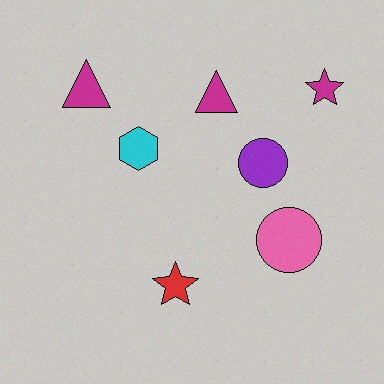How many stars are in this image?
There are 2 stars.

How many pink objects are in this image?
There is 1 pink object.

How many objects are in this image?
There are 7 objects.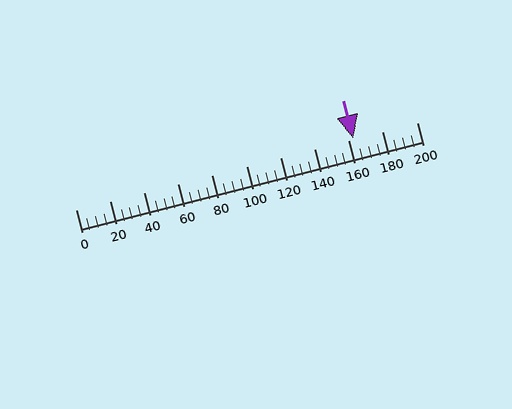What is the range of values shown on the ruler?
The ruler shows values from 0 to 200.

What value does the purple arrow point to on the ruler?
The purple arrow points to approximately 163.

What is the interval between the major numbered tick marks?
The major tick marks are spaced 20 units apart.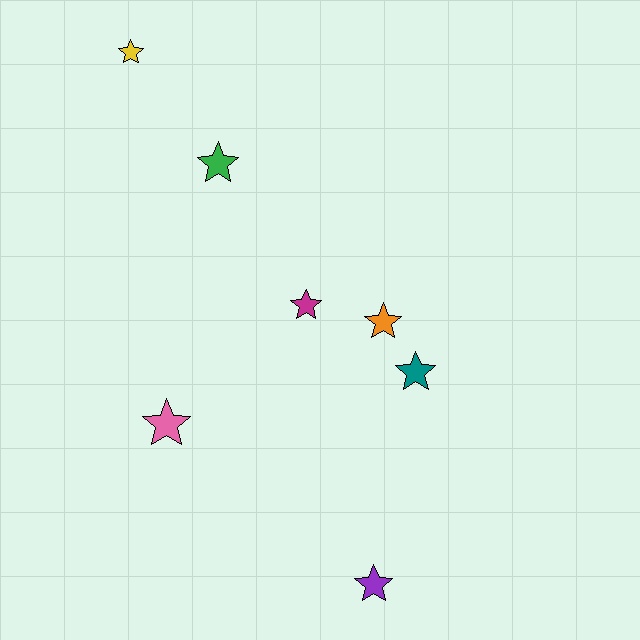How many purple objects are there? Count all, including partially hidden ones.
There is 1 purple object.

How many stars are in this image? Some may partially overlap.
There are 7 stars.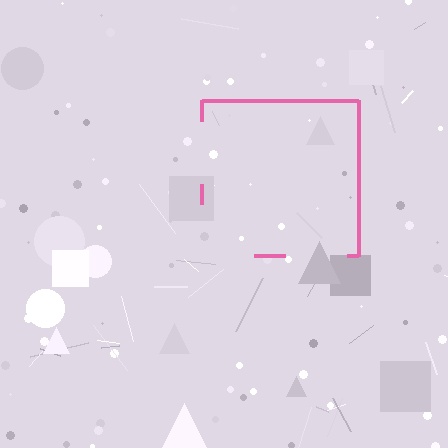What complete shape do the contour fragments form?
The contour fragments form a square.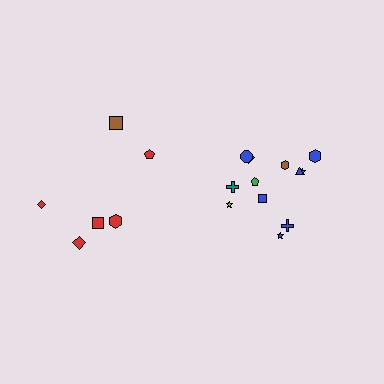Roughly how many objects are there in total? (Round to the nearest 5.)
Roughly 20 objects in total.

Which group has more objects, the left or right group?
The right group.